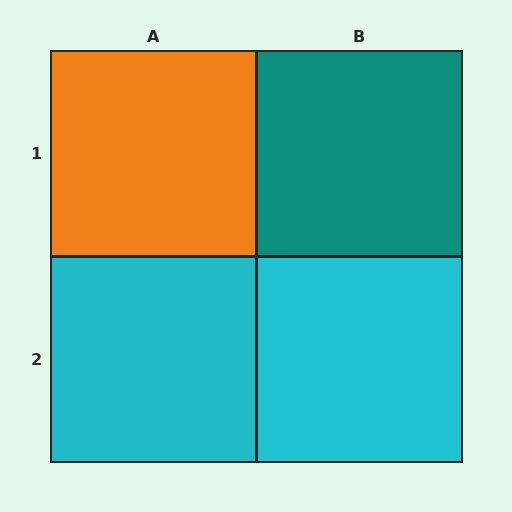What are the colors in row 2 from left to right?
Cyan, cyan.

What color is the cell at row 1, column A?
Orange.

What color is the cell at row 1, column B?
Teal.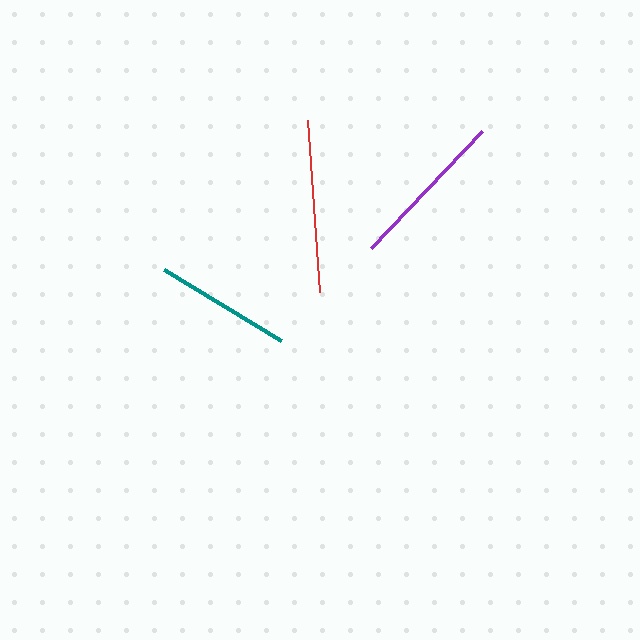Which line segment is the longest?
The red line is the longest at approximately 172 pixels.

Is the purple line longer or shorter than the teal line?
The purple line is longer than the teal line.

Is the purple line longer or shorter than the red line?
The red line is longer than the purple line.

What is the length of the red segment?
The red segment is approximately 172 pixels long.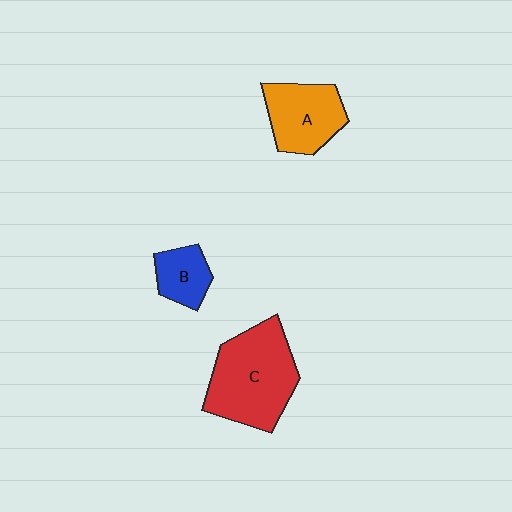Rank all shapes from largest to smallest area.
From largest to smallest: C (red), A (orange), B (blue).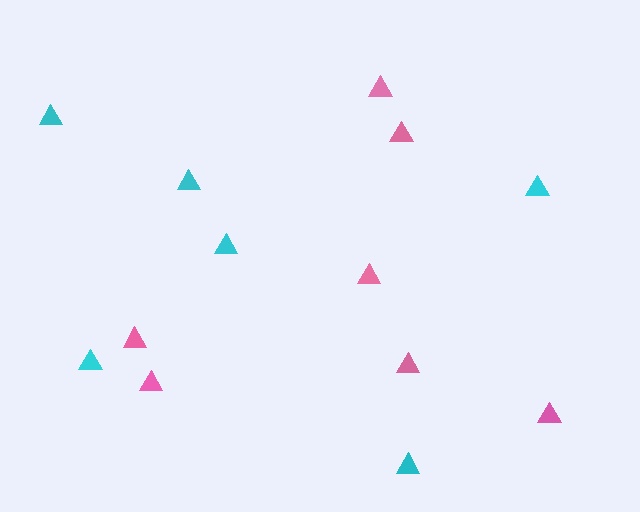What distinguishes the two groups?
There are 2 groups: one group of pink triangles (7) and one group of cyan triangles (6).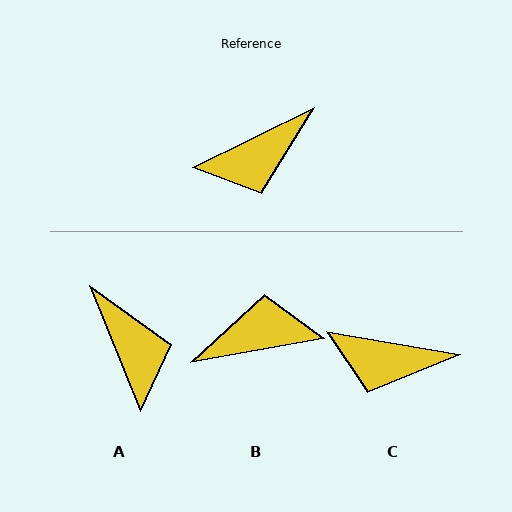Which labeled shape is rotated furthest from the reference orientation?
B, about 164 degrees away.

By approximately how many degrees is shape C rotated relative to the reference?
Approximately 36 degrees clockwise.